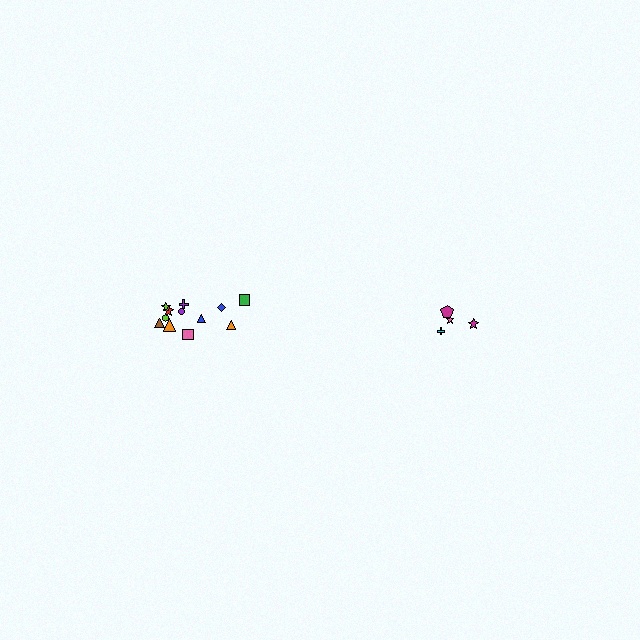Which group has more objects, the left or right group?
The left group.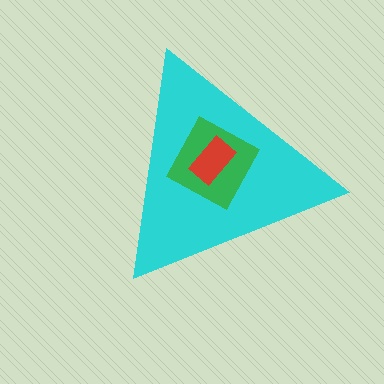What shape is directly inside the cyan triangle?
The green square.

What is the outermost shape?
The cyan triangle.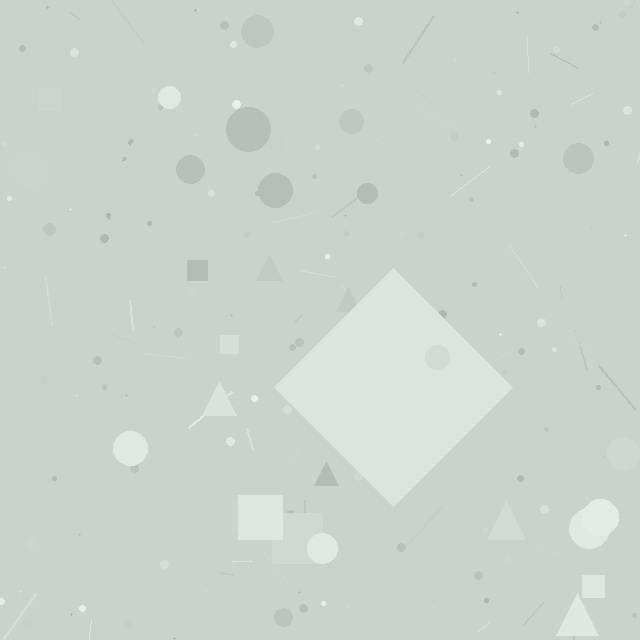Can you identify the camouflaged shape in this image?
The camouflaged shape is a diamond.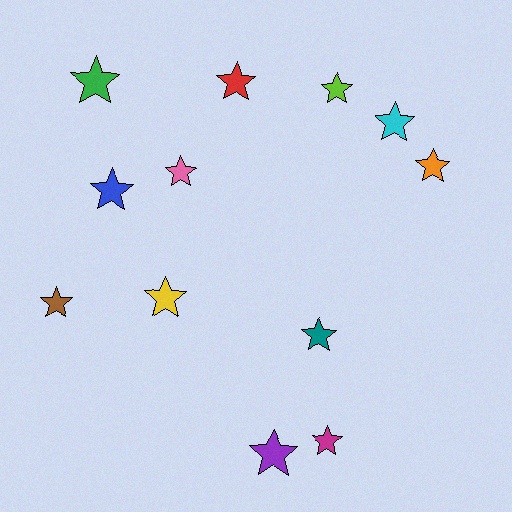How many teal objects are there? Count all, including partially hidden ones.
There is 1 teal object.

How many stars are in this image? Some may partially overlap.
There are 12 stars.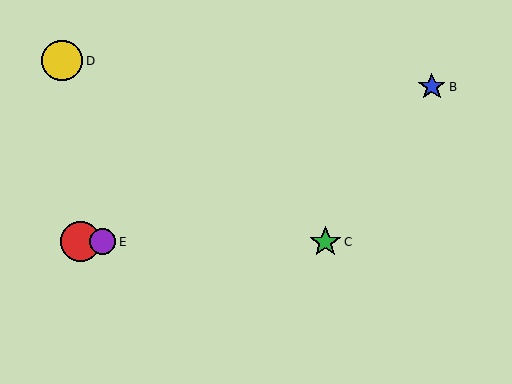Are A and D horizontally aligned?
No, A is at y≈242 and D is at y≈61.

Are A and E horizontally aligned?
Yes, both are at y≈242.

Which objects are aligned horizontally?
Objects A, C, E are aligned horizontally.